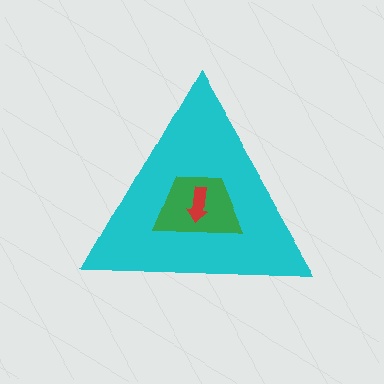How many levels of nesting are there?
3.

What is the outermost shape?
The cyan triangle.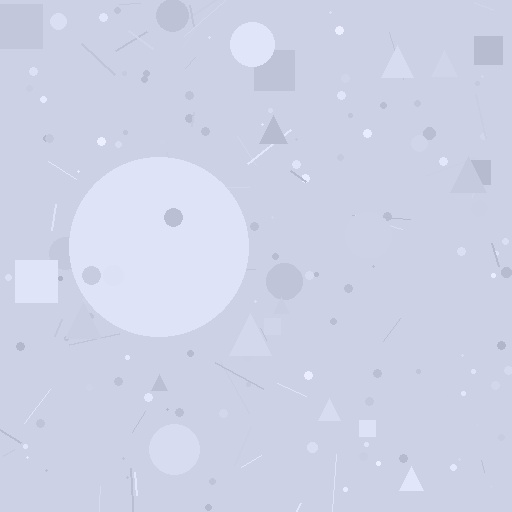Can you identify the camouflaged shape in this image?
The camouflaged shape is a circle.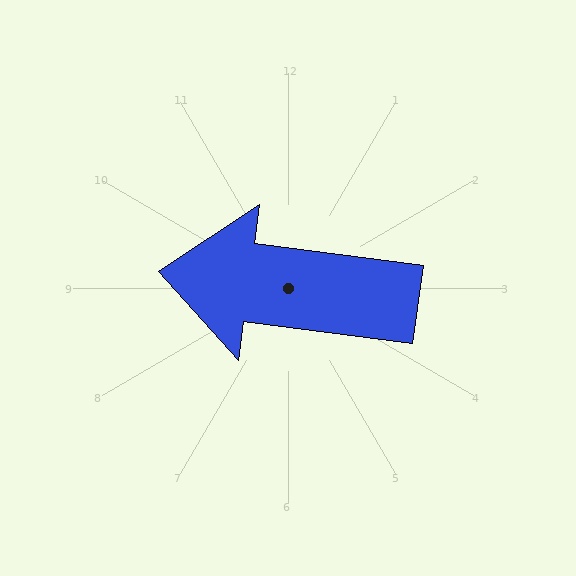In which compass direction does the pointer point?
West.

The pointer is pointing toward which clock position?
Roughly 9 o'clock.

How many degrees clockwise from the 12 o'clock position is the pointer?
Approximately 277 degrees.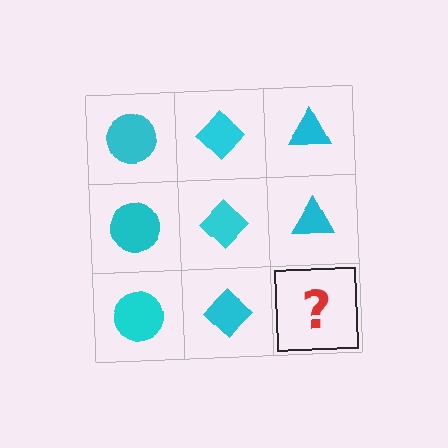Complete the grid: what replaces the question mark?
The question mark should be replaced with a cyan triangle.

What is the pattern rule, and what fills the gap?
The rule is that each column has a consistent shape. The gap should be filled with a cyan triangle.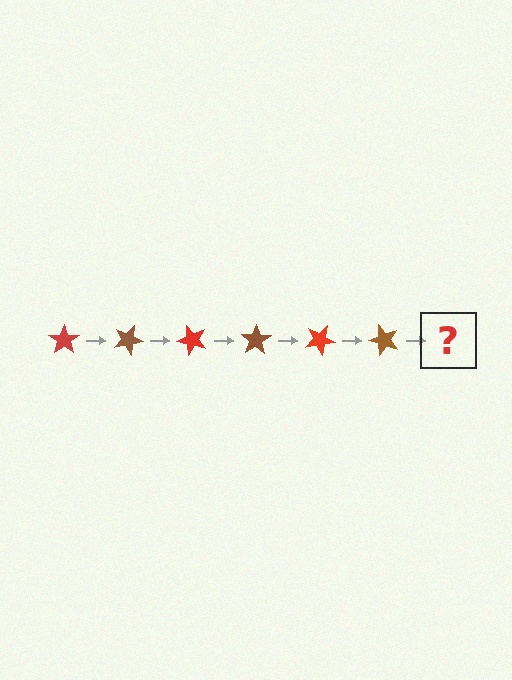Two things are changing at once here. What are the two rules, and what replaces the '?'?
The two rules are that it rotates 25 degrees each step and the color cycles through red and brown. The '?' should be a red star, rotated 150 degrees from the start.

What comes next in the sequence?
The next element should be a red star, rotated 150 degrees from the start.